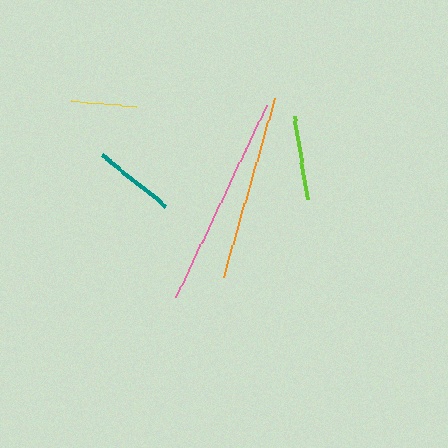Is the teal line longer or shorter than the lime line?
The lime line is longer than the teal line.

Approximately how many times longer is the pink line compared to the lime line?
The pink line is approximately 2.5 times the length of the lime line.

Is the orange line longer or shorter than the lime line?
The orange line is longer than the lime line.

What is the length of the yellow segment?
The yellow segment is approximately 64 pixels long.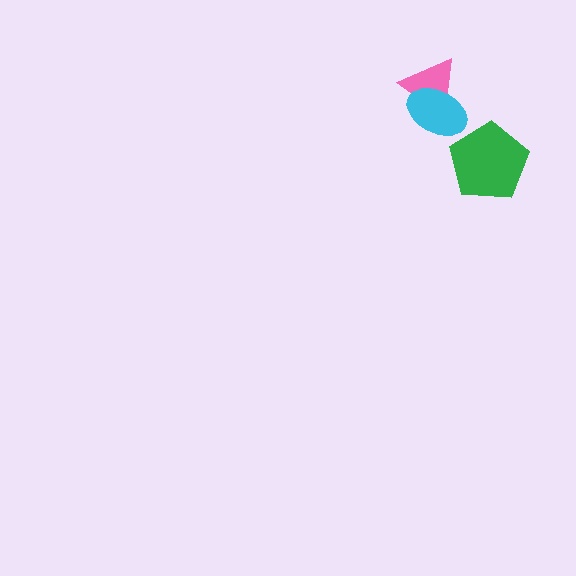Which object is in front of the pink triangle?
The cyan ellipse is in front of the pink triangle.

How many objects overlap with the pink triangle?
1 object overlaps with the pink triangle.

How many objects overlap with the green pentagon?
0 objects overlap with the green pentagon.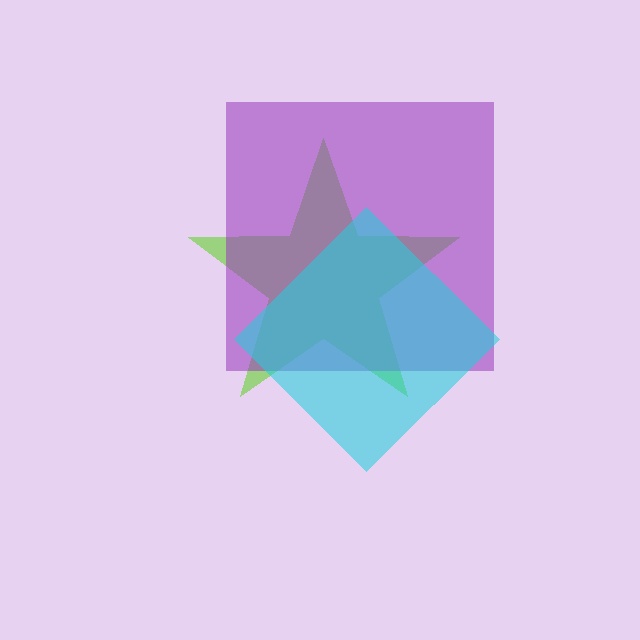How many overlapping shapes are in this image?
There are 3 overlapping shapes in the image.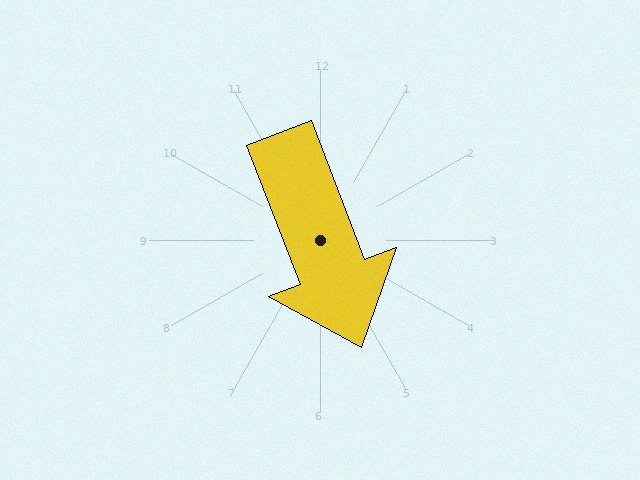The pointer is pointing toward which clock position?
Roughly 5 o'clock.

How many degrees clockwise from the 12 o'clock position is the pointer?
Approximately 159 degrees.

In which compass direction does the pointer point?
South.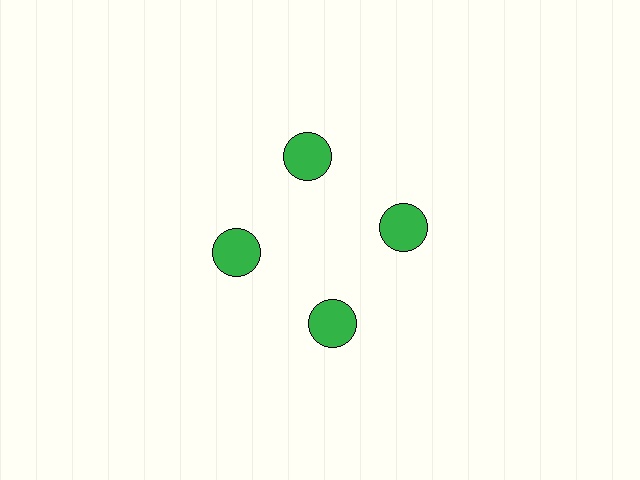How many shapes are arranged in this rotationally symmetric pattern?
There are 4 shapes, arranged in 4 groups of 1.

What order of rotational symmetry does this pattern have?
This pattern has 4-fold rotational symmetry.